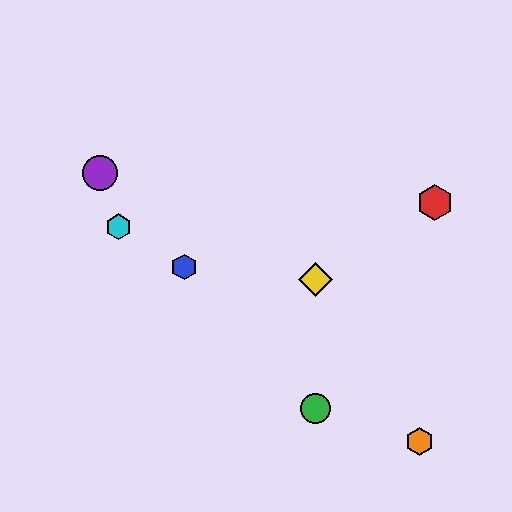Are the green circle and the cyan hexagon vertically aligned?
No, the green circle is at x≈315 and the cyan hexagon is at x≈118.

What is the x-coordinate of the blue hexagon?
The blue hexagon is at x≈184.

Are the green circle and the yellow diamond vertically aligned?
Yes, both are at x≈315.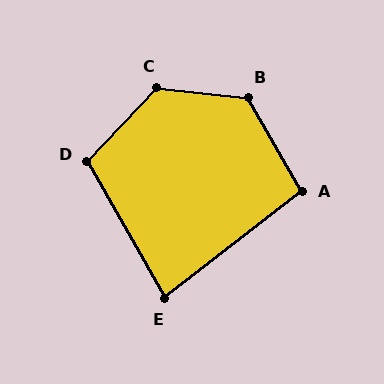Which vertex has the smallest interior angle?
E, at approximately 82 degrees.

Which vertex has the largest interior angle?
C, at approximately 128 degrees.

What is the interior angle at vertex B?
Approximately 126 degrees (obtuse).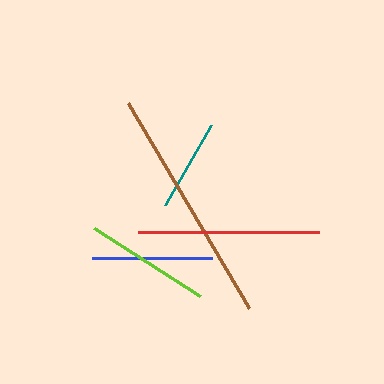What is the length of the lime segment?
The lime segment is approximately 126 pixels long.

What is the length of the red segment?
The red segment is approximately 181 pixels long.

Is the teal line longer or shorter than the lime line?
The lime line is longer than the teal line.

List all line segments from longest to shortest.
From longest to shortest: brown, red, lime, blue, teal.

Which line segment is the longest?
The brown line is the longest at approximately 238 pixels.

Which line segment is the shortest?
The teal line is the shortest at approximately 92 pixels.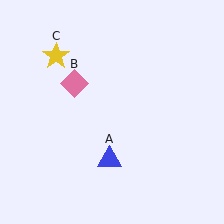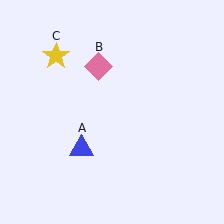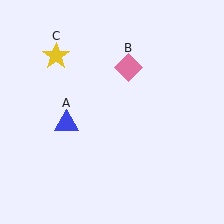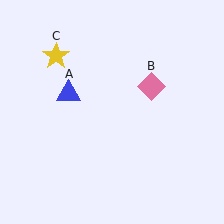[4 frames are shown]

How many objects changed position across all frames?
2 objects changed position: blue triangle (object A), pink diamond (object B).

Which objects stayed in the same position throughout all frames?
Yellow star (object C) remained stationary.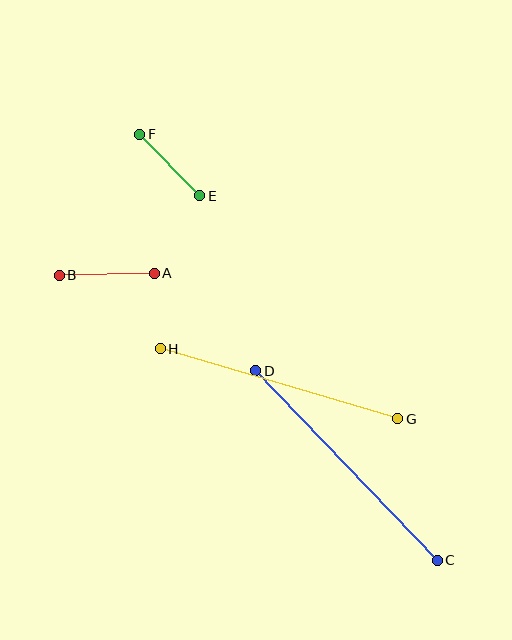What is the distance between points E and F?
The distance is approximately 86 pixels.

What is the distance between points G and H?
The distance is approximately 247 pixels.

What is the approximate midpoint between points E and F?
The midpoint is at approximately (170, 165) pixels.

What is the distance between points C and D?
The distance is approximately 262 pixels.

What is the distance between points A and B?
The distance is approximately 95 pixels.